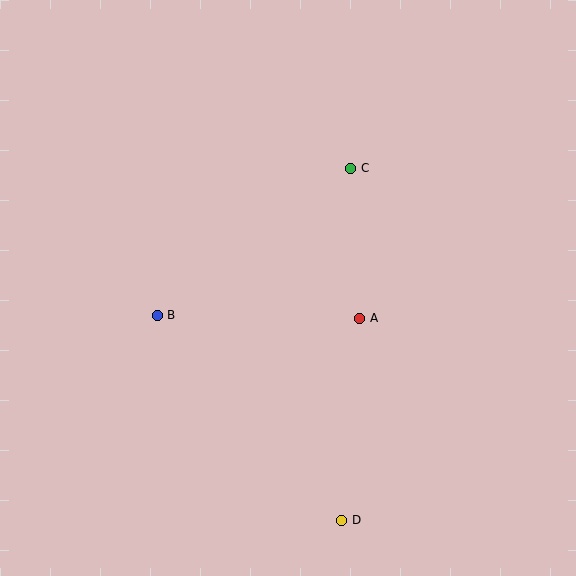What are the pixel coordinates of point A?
Point A is at (360, 318).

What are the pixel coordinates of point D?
Point D is at (342, 520).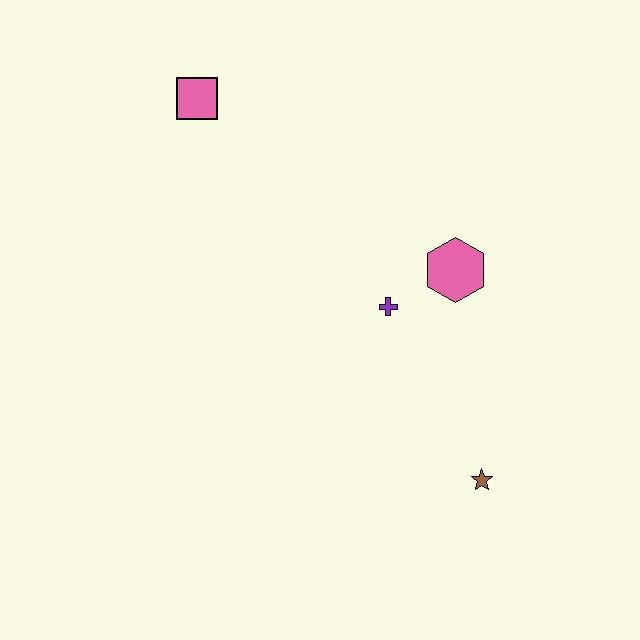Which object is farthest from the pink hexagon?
The pink square is farthest from the pink hexagon.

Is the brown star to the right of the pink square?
Yes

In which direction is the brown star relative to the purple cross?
The brown star is below the purple cross.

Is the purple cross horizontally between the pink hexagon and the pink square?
Yes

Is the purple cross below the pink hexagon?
Yes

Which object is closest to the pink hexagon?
The purple cross is closest to the pink hexagon.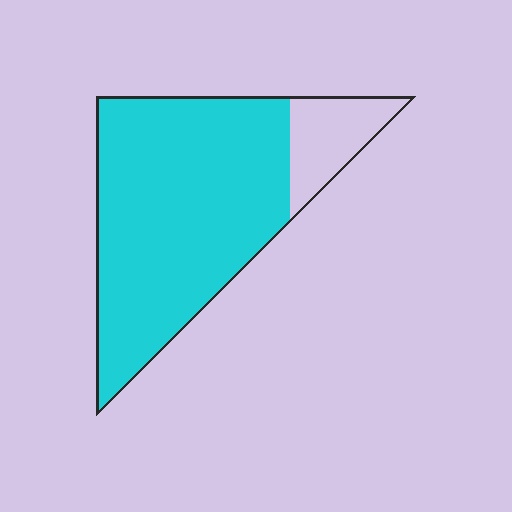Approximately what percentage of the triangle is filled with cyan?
Approximately 85%.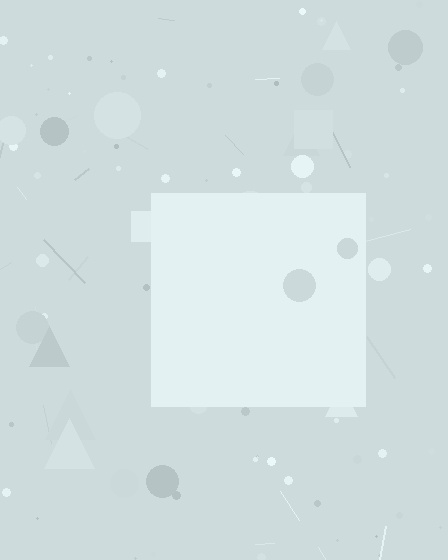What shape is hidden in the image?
A square is hidden in the image.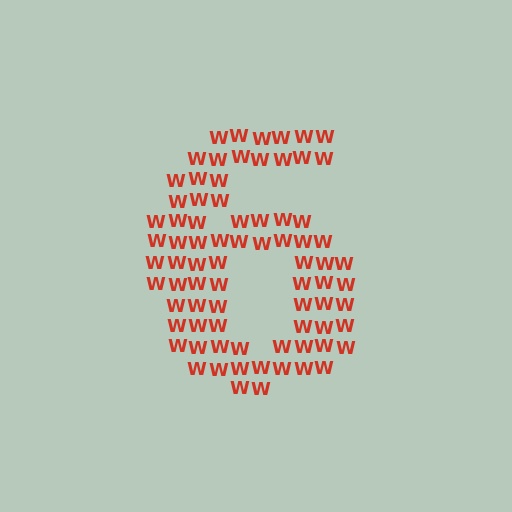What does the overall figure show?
The overall figure shows the digit 6.